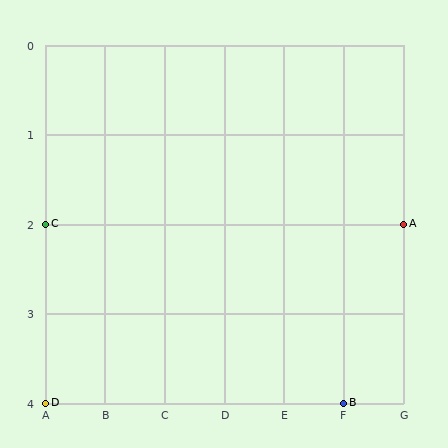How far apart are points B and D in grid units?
Points B and D are 5 columns apart.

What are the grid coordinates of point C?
Point C is at grid coordinates (A, 2).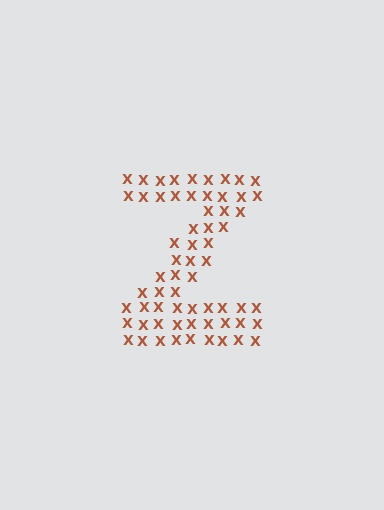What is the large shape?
The large shape is the letter Z.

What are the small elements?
The small elements are letter X's.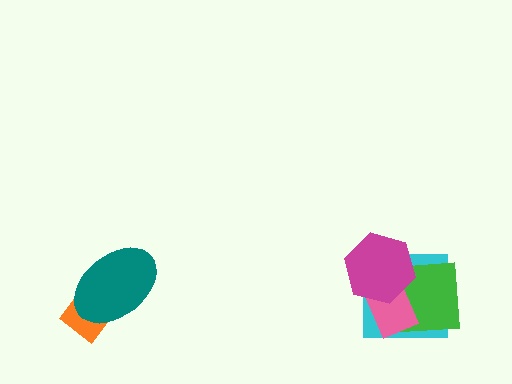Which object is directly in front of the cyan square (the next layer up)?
The green square is directly in front of the cyan square.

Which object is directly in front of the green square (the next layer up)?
The pink rectangle is directly in front of the green square.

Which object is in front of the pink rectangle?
The magenta hexagon is in front of the pink rectangle.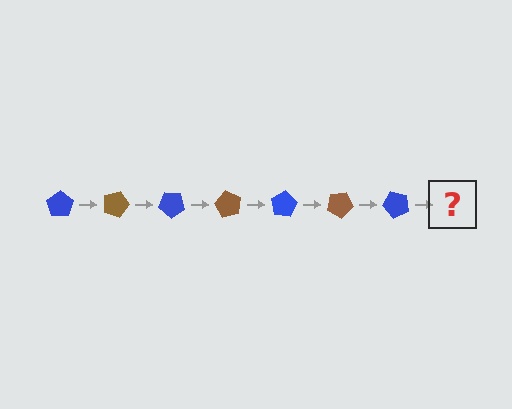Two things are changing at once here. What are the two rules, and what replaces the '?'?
The two rules are that it rotates 20 degrees each step and the color cycles through blue and brown. The '?' should be a brown pentagon, rotated 140 degrees from the start.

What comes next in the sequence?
The next element should be a brown pentagon, rotated 140 degrees from the start.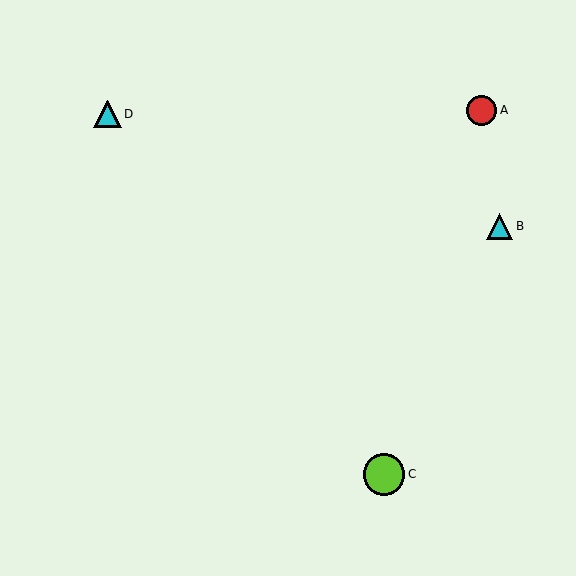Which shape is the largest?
The lime circle (labeled C) is the largest.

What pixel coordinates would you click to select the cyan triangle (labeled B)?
Click at (500, 226) to select the cyan triangle B.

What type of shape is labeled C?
Shape C is a lime circle.